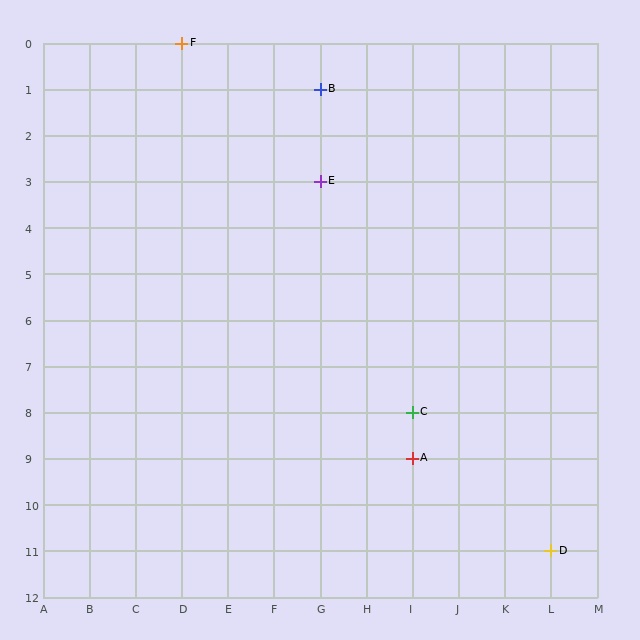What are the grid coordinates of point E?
Point E is at grid coordinates (G, 3).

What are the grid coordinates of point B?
Point B is at grid coordinates (G, 1).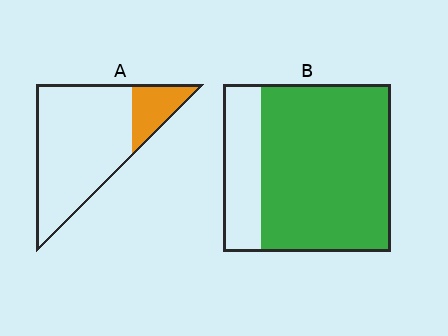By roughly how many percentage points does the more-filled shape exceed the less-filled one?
By roughly 60 percentage points (B over A).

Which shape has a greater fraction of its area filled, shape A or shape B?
Shape B.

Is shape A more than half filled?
No.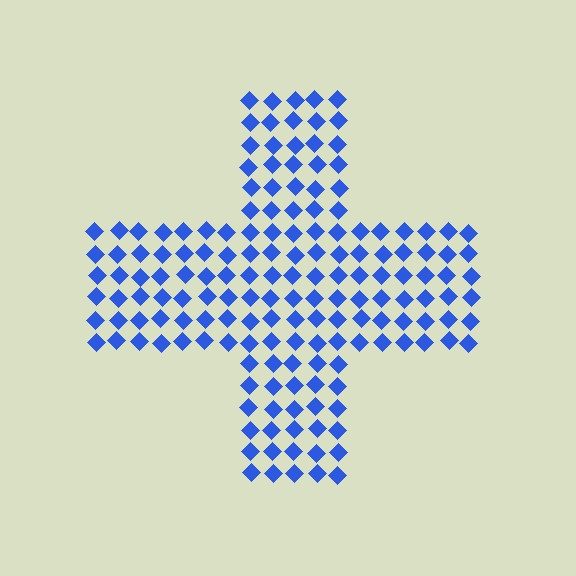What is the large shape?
The large shape is a cross.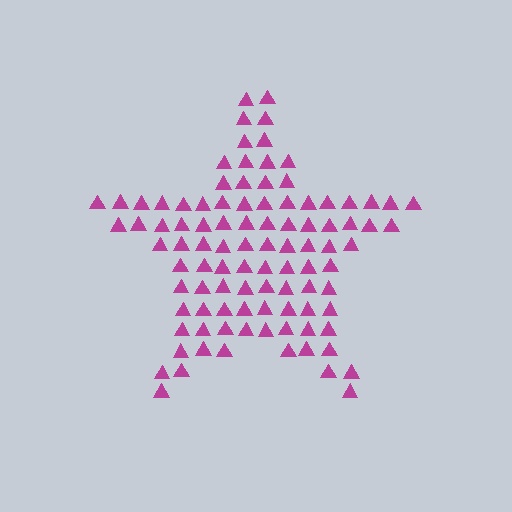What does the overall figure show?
The overall figure shows a star.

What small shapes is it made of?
It is made of small triangles.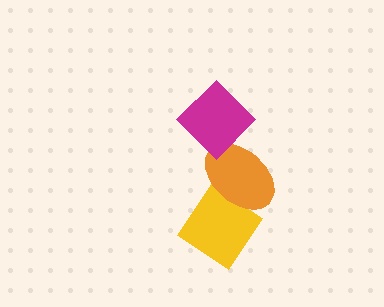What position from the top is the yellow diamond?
The yellow diamond is 3rd from the top.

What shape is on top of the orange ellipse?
The magenta diamond is on top of the orange ellipse.